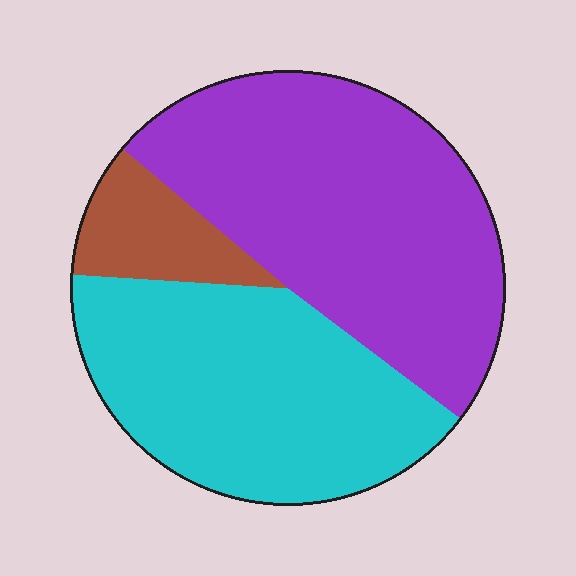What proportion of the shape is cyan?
Cyan covers 41% of the shape.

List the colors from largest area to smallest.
From largest to smallest: purple, cyan, brown.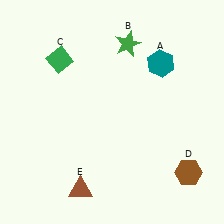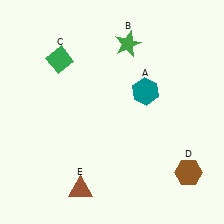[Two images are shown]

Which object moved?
The teal hexagon (A) moved down.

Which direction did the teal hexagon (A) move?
The teal hexagon (A) moved down.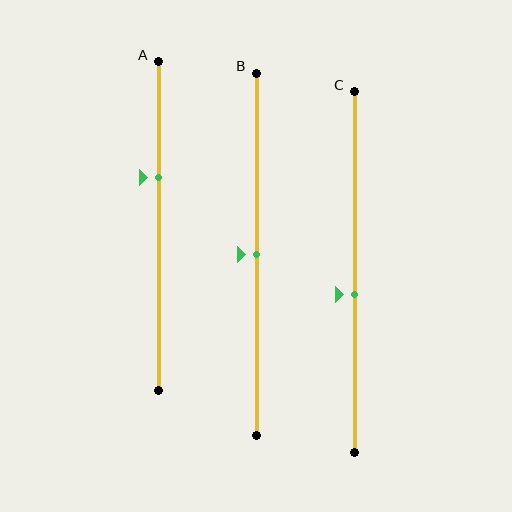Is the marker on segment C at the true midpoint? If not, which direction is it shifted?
No, the marker on segment C is shifted downward by about 6% of the segment length.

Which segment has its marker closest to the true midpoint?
Segment B has its marker closest to the true midpoint.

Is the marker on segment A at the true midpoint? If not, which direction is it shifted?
No, the marker on segment A is shifted upward by about 15% of the segment length.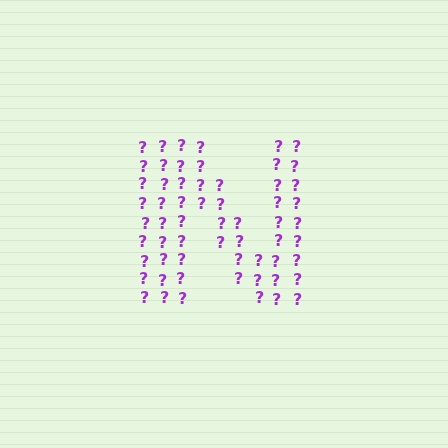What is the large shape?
The large shape is the letter N.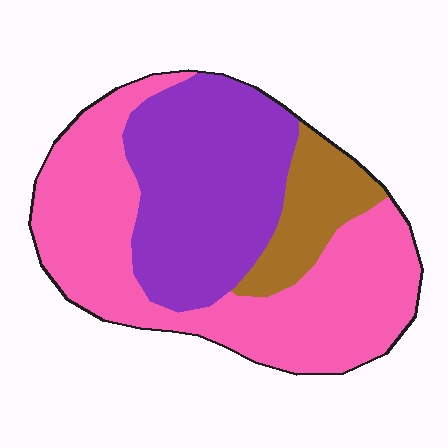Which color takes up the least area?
Brown, at roughly 15%.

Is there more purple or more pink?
Pink.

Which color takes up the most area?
Pink, at roughly 50%.